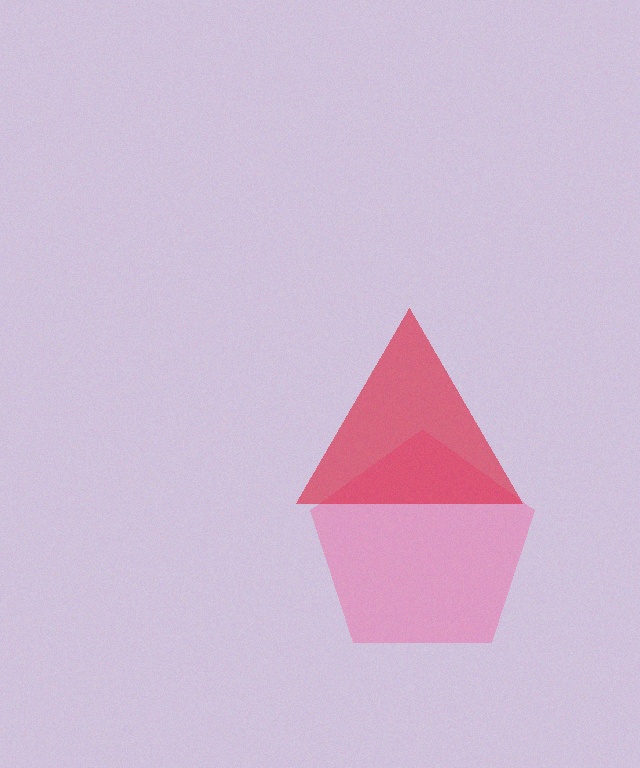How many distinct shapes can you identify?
There are 2 distinct shapes: a pink pentagon, a red triangle.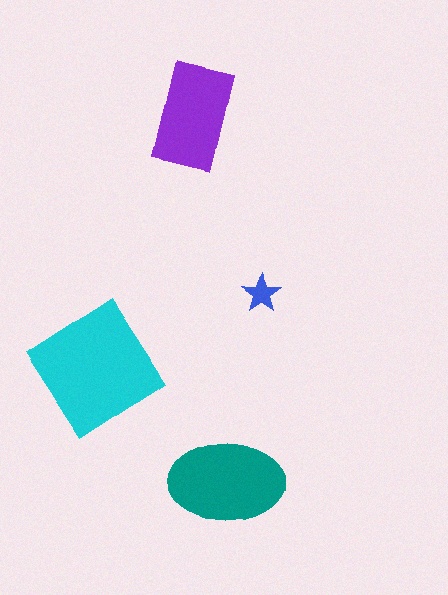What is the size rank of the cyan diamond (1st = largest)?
1st.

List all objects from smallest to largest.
The blue star, the purple rectangle, the teal ellipse, the cyan diamond.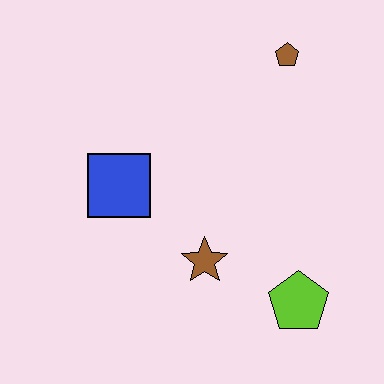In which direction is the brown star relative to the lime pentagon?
The brown star is to the left of the lime pentagon.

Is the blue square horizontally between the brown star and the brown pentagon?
No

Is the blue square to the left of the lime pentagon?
Yes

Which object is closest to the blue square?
The brown star is closest to the blue square.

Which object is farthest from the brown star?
The brown pentagon is farthest from the brown star.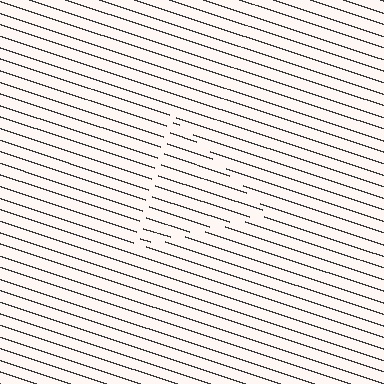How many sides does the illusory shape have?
3 sides — the line-ends trace a triangle.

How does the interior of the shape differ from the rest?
The interior of the shape contains the same grating, shifted by half a period — the contour is defined by the phase discontinuity where line-ends from the inner and outer gratings abut.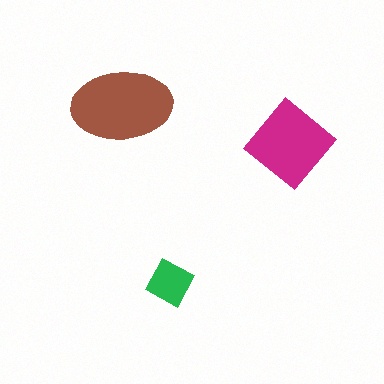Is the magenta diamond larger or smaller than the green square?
Larger.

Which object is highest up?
The brown ellipse is topmost.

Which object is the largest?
The brown ellipse.